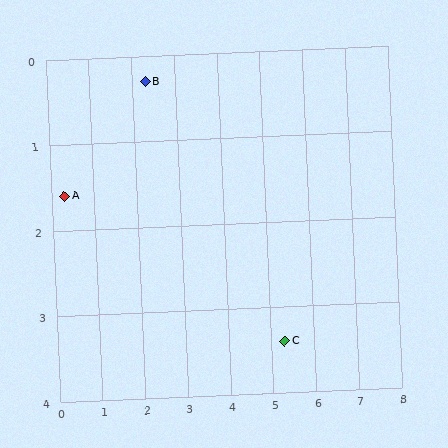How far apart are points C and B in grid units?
Points C and B are about 4.3 grid units apart.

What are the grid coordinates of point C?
Point C is at approximately (5.3, 3.4).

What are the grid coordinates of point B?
Point B is at approximately (2.3, 0.3).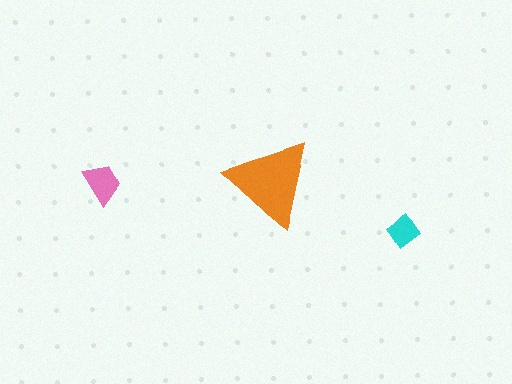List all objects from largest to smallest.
The orange triangle, the pink trapezoid, the cyan diamond.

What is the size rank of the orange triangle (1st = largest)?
1st.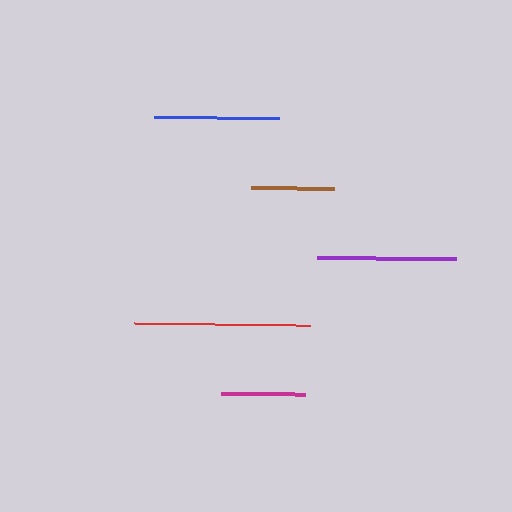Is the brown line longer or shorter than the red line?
The red line is longer than the brown line.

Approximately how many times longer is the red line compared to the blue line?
The red line is approximately 1.4 times the length of the blue line.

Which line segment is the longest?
The red line is the longest at approximately 175 pixels.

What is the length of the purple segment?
The purple segment is approximately 139 pixels long.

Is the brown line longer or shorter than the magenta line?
The magenta line is longer than the brown line.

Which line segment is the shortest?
The brown line is the shortest at approximately 83 pixels.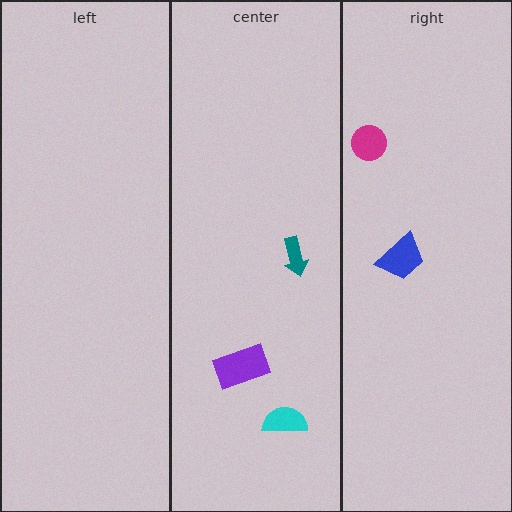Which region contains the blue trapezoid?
The right region.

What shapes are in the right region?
The magenta circle, the blue trapezoid.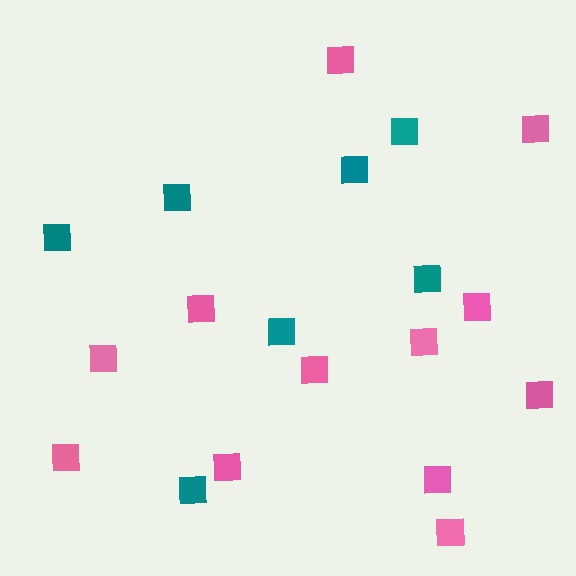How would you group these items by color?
There are 2 groups: one group of pink squares (12) and one group of teal squares (7).